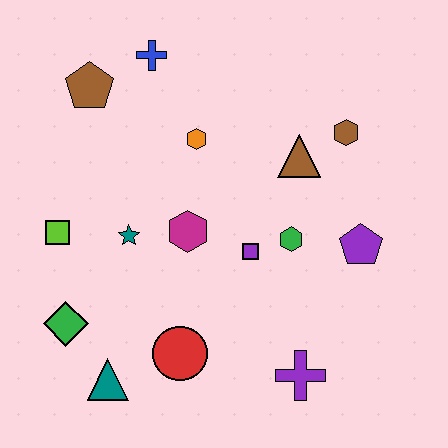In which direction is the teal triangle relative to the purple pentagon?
The teal triangle is to the left of the purple pentagon.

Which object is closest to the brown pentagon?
The blue cross is closest to the brown pentagon.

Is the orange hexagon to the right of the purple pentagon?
No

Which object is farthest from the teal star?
The brown hexagon is farthest from the teal star.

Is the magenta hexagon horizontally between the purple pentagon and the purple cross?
No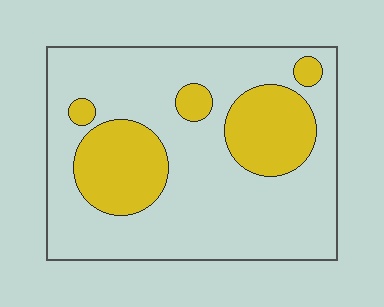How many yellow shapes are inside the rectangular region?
5.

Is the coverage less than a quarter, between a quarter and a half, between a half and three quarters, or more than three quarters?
Between a quarter and a half.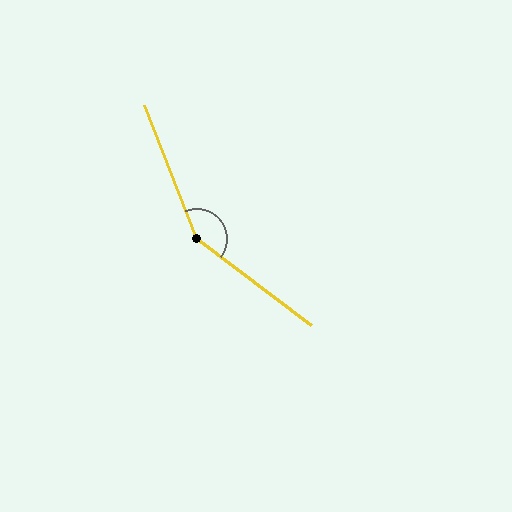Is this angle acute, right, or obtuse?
It is obtuse.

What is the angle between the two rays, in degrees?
Approximately 149 degrees.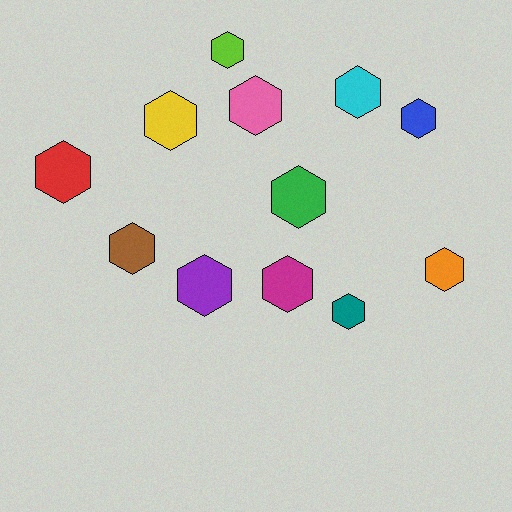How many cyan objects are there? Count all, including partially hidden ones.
There is 1 cyan object.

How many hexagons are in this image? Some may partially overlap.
There are 12 hexagons.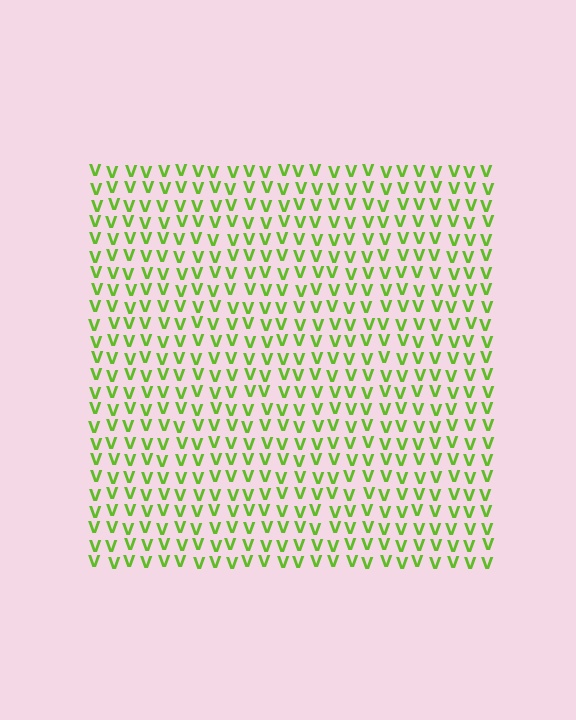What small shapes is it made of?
It is made of small letter V's.